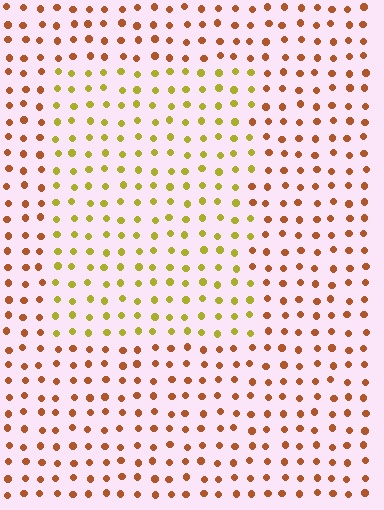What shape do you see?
I see a rectangle.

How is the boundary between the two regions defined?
The boundary is defined purely by a slight shift in hue (about 43 degrees). Spacing, size, and orientation are identical on both sides.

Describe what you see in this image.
The image is filled with small brown elements in a uniform arrangement. A rectangle-shaped region is visible where the elements are tinted to a slightly different hue, forming a subtle color boundary.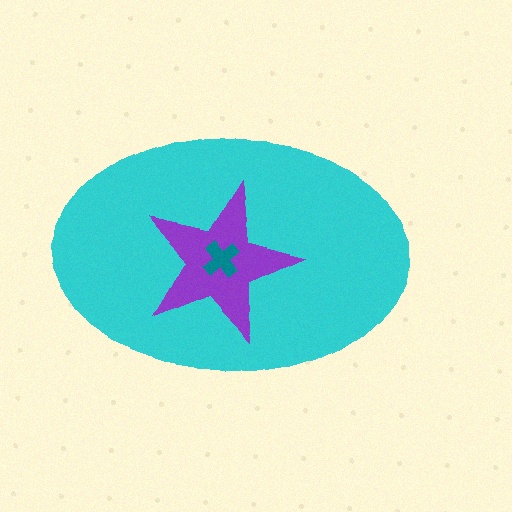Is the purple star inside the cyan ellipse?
Yes.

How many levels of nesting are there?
3.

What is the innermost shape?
The teal cross.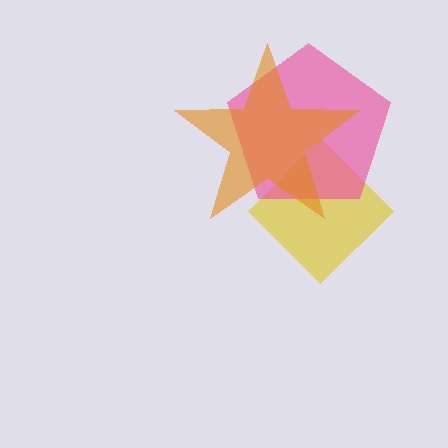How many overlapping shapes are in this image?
There are 3 overlapping shapes in the image.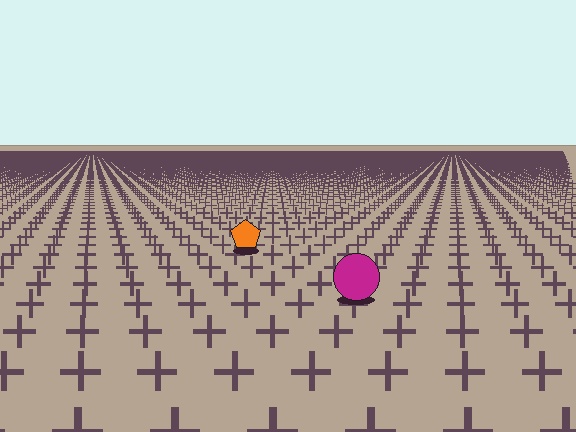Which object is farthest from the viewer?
The orange pentagon is farthest from the viewer. It appears smaller and the ground texture around it is denser.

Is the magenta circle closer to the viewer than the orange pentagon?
Yes. The magenta circle is closer — you can tell from the texture gradient: the ground texture is coarser near it.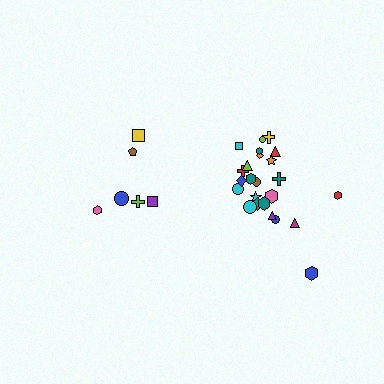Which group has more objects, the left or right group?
The right group.